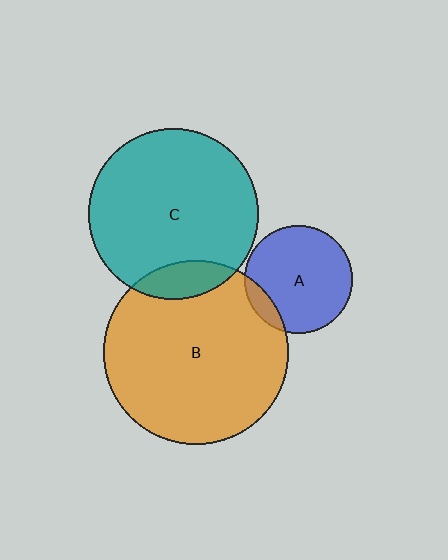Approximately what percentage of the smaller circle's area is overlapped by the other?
Approximately 10%.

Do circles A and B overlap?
Yes.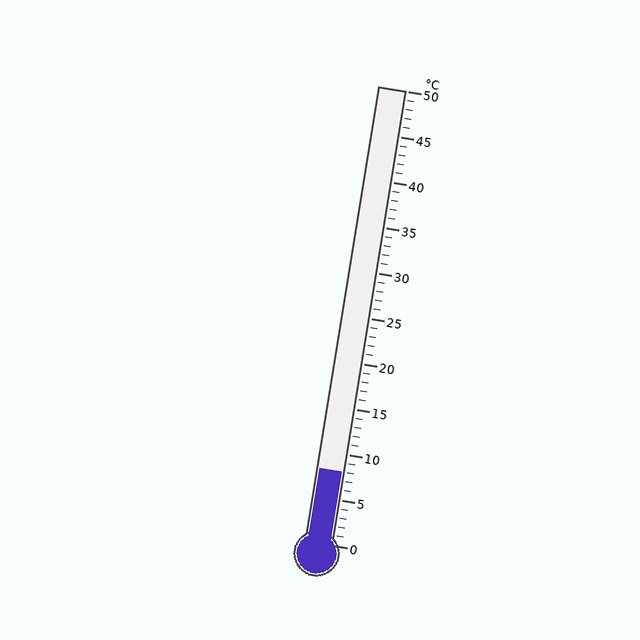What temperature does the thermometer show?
The thermometer shows approximately 8°C.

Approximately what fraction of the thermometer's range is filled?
The thermometer is filled to approximately 15% of its range.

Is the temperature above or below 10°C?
The temperature is below 10°C.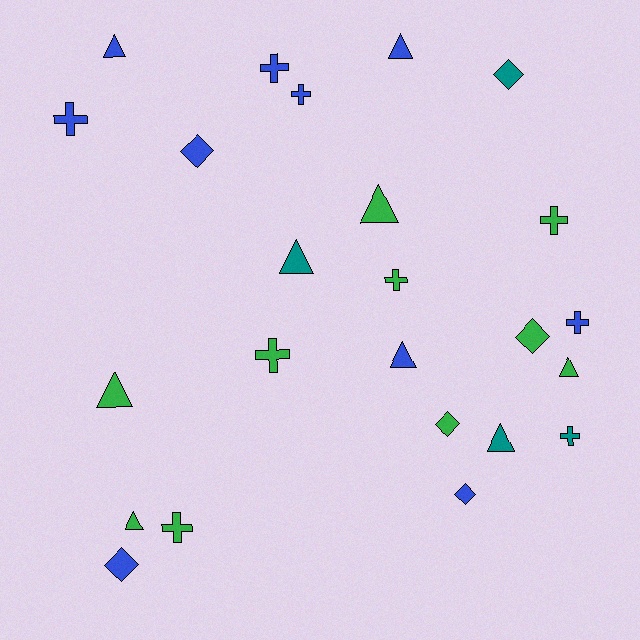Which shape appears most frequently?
Cross, with 9 objects.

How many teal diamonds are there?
There is 1 teal diamond.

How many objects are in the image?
There are 24 objects.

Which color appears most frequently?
Green, with 10 objects.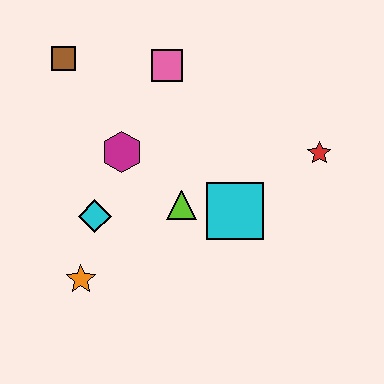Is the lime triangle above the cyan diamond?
Yes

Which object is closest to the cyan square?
The lime triangle is closest to the cyan square.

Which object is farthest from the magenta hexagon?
The red star is farthest from the magenta hexagon.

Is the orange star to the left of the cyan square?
Yes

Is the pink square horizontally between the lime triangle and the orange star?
Yes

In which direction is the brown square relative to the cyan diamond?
The brown square is above the cyan diamond.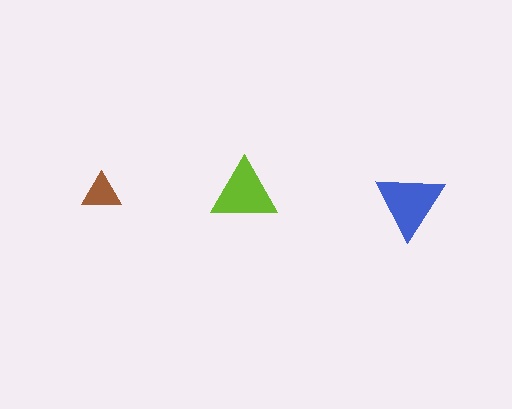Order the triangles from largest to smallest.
the blue one, the lime one, the brown one.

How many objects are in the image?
There are 3 objects in the image.